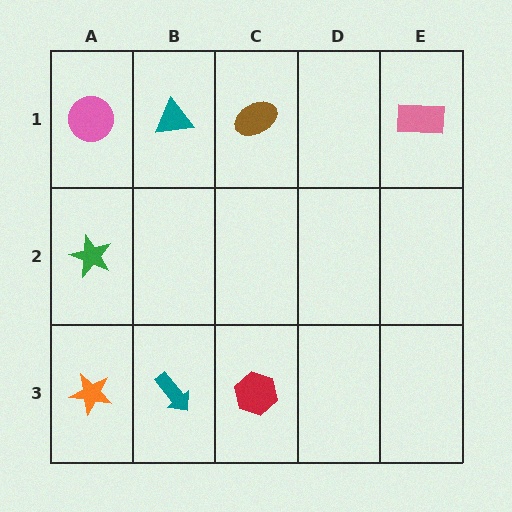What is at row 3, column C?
A red hexagon.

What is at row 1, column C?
A brown ellipse.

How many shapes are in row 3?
3 shapes.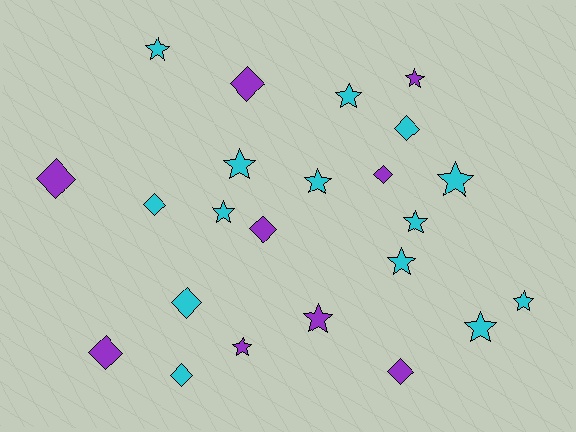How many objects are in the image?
There are 23 objects.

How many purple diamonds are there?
There are 6 purple diamonds.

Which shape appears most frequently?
Star, with 13 objects.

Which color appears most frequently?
Cyan, with 14 objects.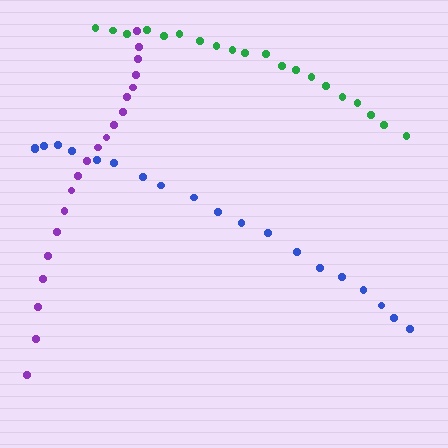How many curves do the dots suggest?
There are 3 distinct paths.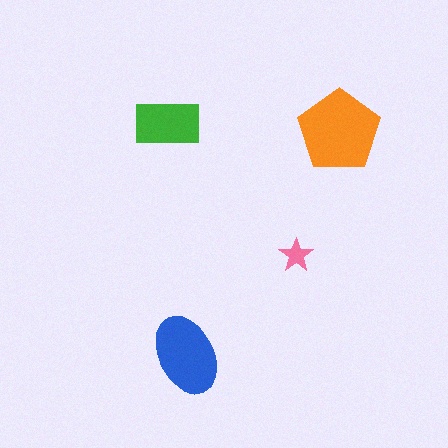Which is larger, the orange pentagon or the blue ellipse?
The orange pentagon.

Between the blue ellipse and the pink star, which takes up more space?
The blue ellipse.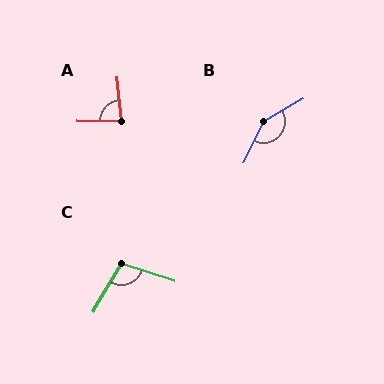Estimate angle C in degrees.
Approximately 102 degrees.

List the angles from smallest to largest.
A (84°), C (102°), B (146°).